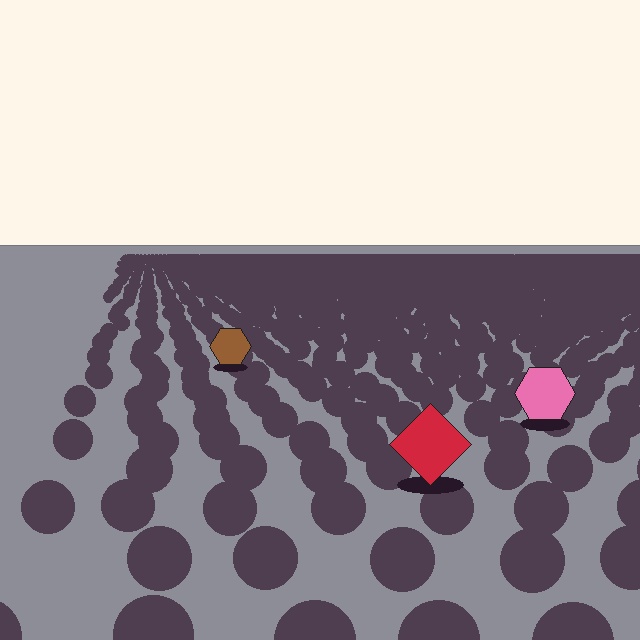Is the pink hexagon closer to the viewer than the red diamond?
No. The red diamond is closer — you can tell from the texture gradient: the ground texture is coarser near it.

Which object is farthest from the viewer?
The brown hexagon is farthest from the viewer. It appears smaller and the ground texture around it is denser.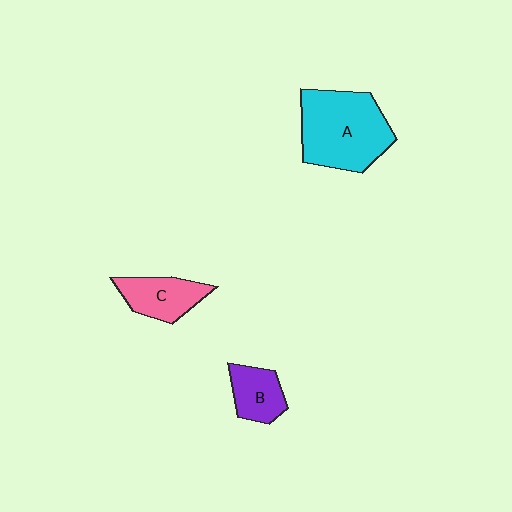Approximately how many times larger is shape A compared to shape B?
Approximately 2.4 times.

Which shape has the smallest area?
Shape B (purple).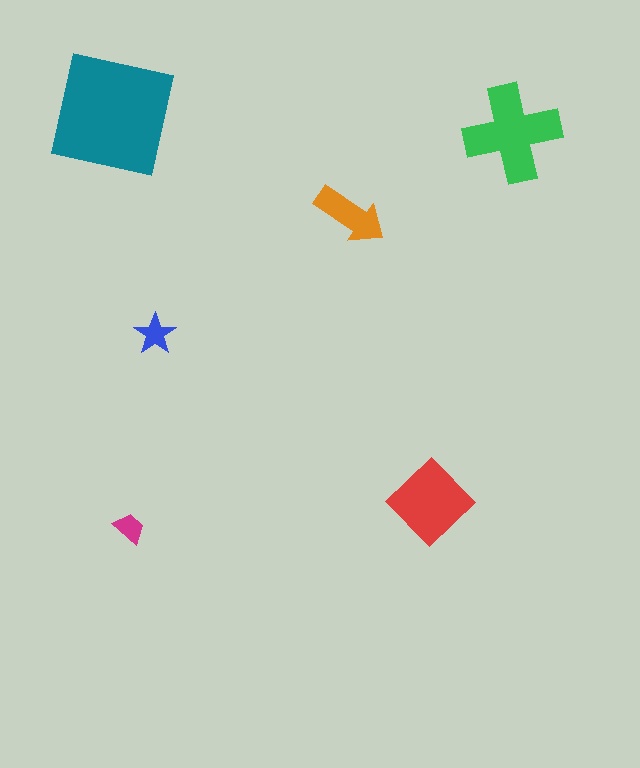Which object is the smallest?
The magenta trapezoid.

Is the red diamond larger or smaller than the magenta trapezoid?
Larger.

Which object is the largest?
The teal square.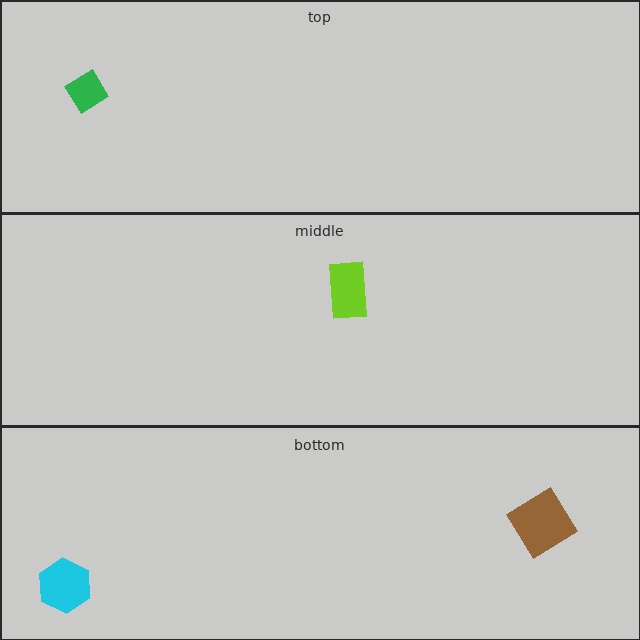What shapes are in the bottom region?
The brown diamond, the cyan hexagon.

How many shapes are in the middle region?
1.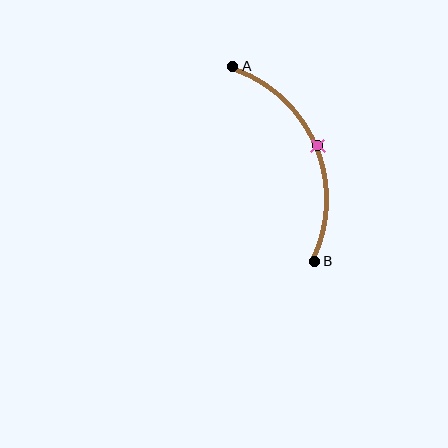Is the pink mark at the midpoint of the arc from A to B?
Yes. The pink mark lies on the arc at equal arc-length from both A and B — it is the arc midpoint.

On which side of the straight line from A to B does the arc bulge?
The arc bulges to the right of the straight line connecting A and B.